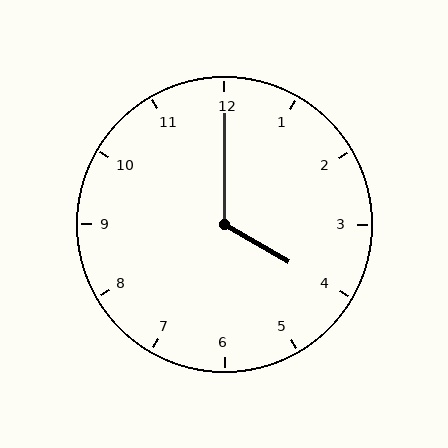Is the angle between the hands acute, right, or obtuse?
It is obtuse.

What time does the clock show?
4:00.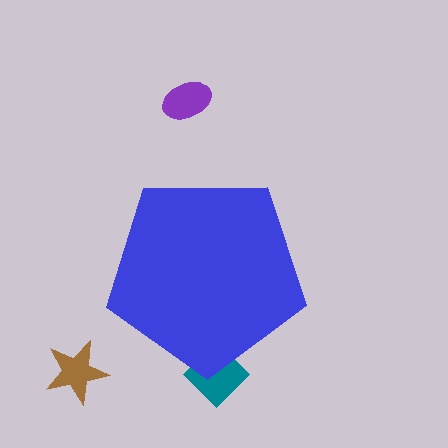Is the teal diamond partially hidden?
Yes, the teal diamond is partially hidden behind the blue pentagon.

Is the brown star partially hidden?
No, the brown star is fully visible.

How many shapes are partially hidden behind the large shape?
1 shape is partially hidden.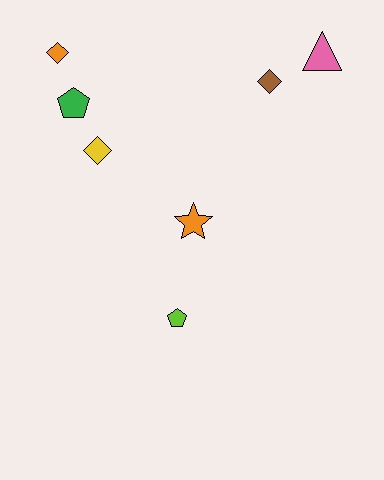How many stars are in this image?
There is 1 star.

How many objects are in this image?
There are 7 objects.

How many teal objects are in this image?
There are no teal objects.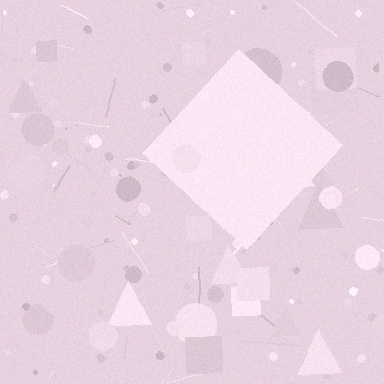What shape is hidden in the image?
A diamond is hidden in the image.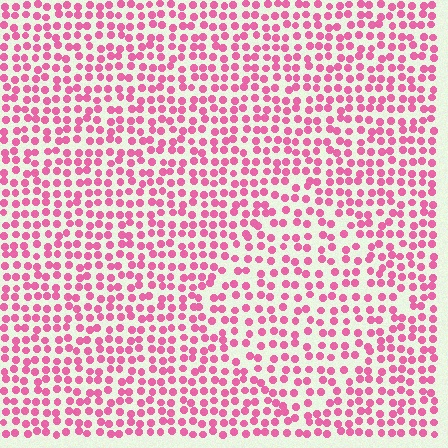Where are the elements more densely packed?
The elements are more densely packed outside the diamond boundary.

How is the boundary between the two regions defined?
The boundary is defined by a change in element density (approximately 1.3x ratio). All elements are the same color, size, and shape.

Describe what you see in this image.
The image contains small pink elements arranged at two different densities. A diamond-shaped region is visible where the elements are less densely packed than the surrounding area.